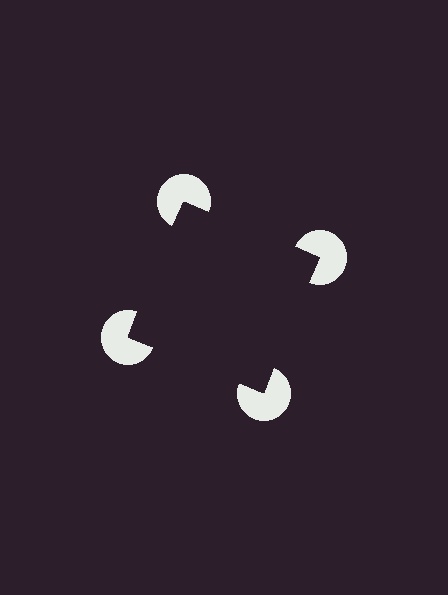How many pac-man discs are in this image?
There are 4 — one at each vertex of the illusory square.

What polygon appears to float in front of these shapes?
An illusory square — its edges are inferred from the aligned wedge cuts in the pac-man discs, not physically drawn.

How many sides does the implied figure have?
4 sides.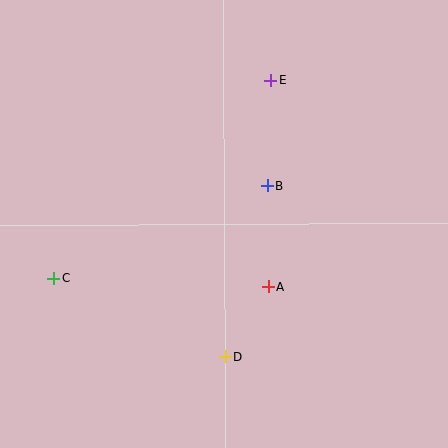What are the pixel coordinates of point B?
Point B is at (267, 185).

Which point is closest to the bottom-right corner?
Point A is closest to the bottom-right corner.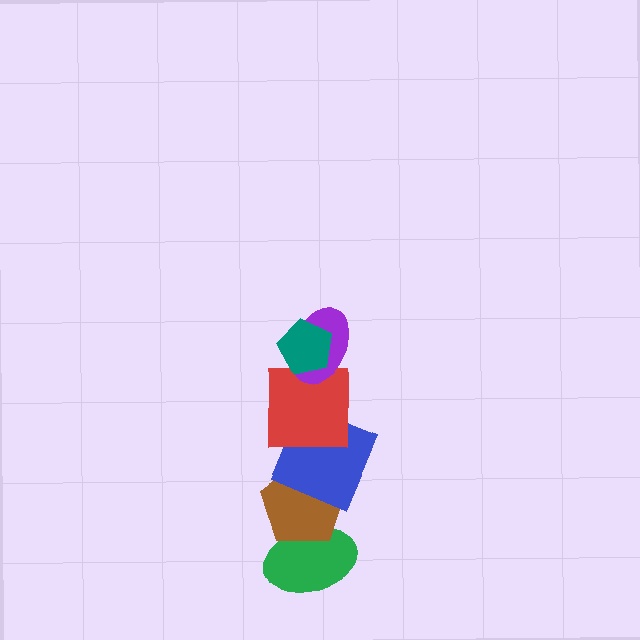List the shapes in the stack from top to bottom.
From top to bottom: the teal pentagon, the purple ellipse, the red square, the blue square, the brown pentagon, the green ellipse.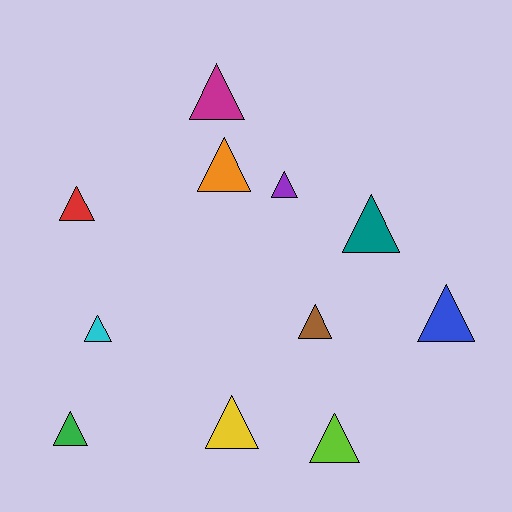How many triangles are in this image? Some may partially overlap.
There are 11 triangles.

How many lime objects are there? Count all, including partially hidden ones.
There is 1 lime object.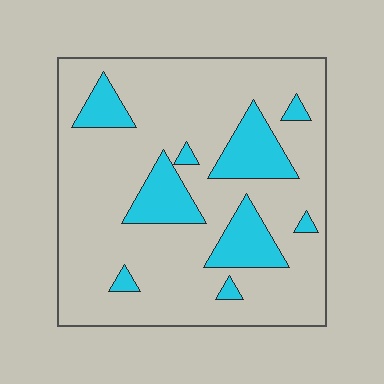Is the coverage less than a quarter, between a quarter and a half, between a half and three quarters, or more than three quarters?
Less than a quarter.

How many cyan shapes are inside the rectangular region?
9.